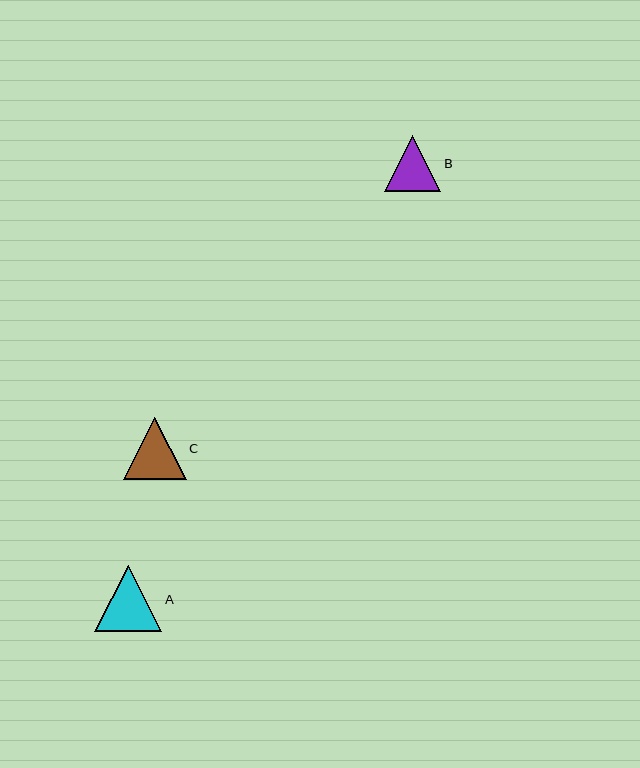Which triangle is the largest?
Triangle A is the largest with a size of approximately 67 pixels.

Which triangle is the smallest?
Triangle B is the smallest with a size of approximately 56 pixels.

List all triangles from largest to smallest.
From largest to smallest: A, C, B.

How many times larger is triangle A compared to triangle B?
Triangle A is approximately 1.2 times the size of triangle B.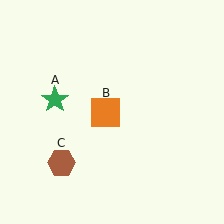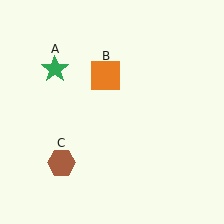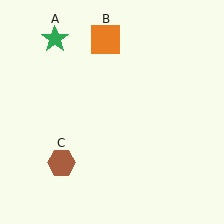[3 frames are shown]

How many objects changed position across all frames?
2 objects changed position: green star (object A), orange square (object B).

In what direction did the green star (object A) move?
The green star (object A) moved up.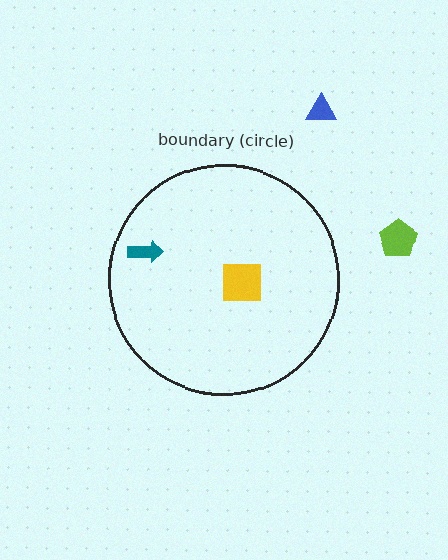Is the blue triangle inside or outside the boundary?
Outside.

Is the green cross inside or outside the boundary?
Inside.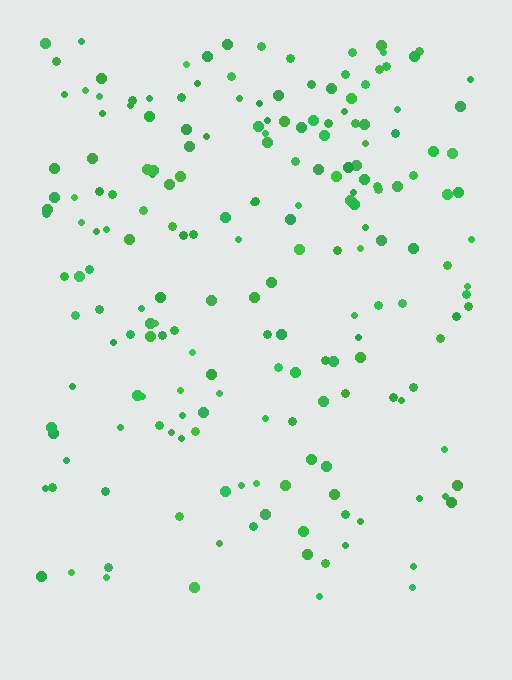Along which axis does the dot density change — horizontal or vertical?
Vertical.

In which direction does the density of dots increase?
From bottom to top, with the top side densest.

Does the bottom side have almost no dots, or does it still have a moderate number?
Still a moderate number, just noticeably fewer than the top.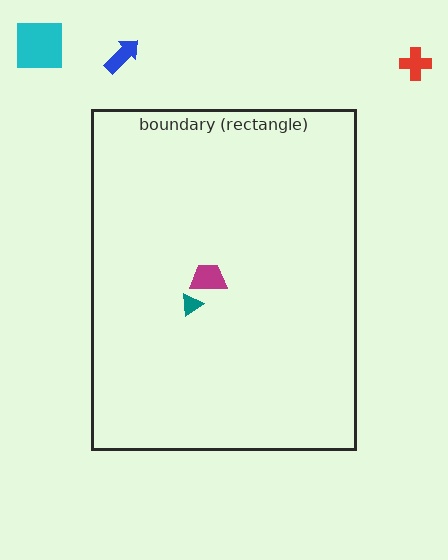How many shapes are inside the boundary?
2 inside, 3 outside.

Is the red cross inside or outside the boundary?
Outside.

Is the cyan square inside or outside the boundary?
Outside.